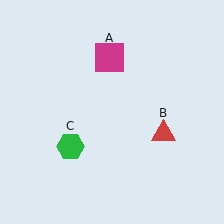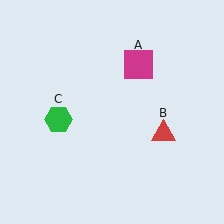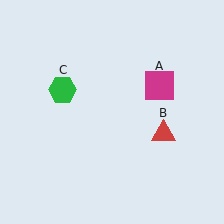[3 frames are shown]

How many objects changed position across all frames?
2 objects changed position: magenta square (object A), green hexagon (object C).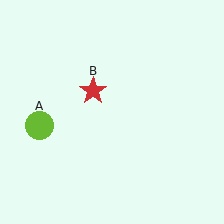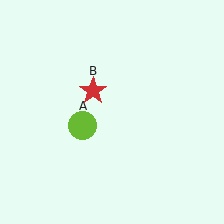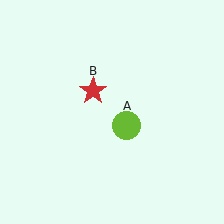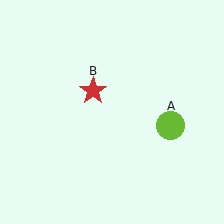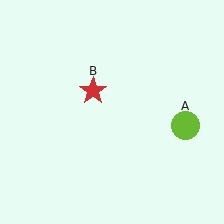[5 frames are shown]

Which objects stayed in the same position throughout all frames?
Red star (object B) remained stationary.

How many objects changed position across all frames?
1 object changed position: lime circle (object A).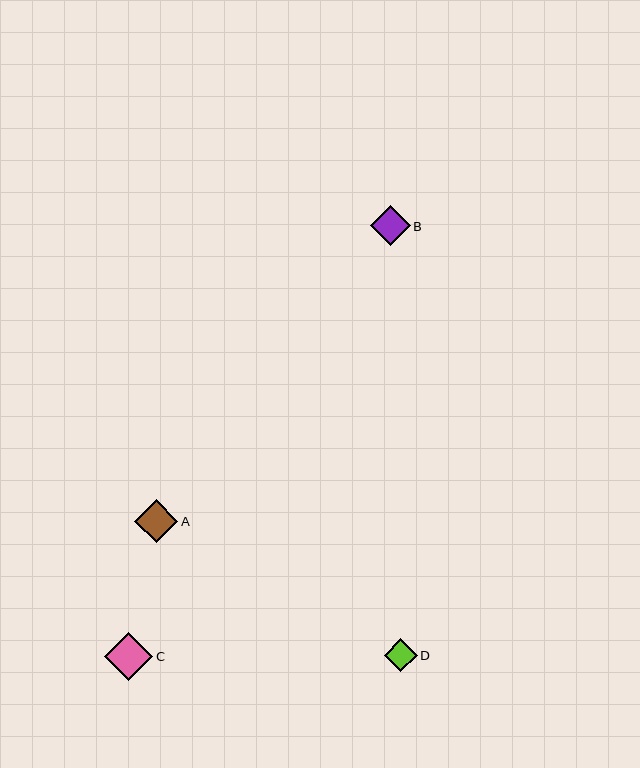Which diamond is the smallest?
Diamond D is the smallest with a size of approximately 33 pixels.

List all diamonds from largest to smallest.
From largest to smallest: C, A, B, D.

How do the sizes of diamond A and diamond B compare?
Diamond A and diamond B are approximately the same size.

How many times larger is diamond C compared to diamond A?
Diamond C is approximately 1.1 times the size of diamond A.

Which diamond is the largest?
Diamond C is the largest with a size of approximately 48 pixels.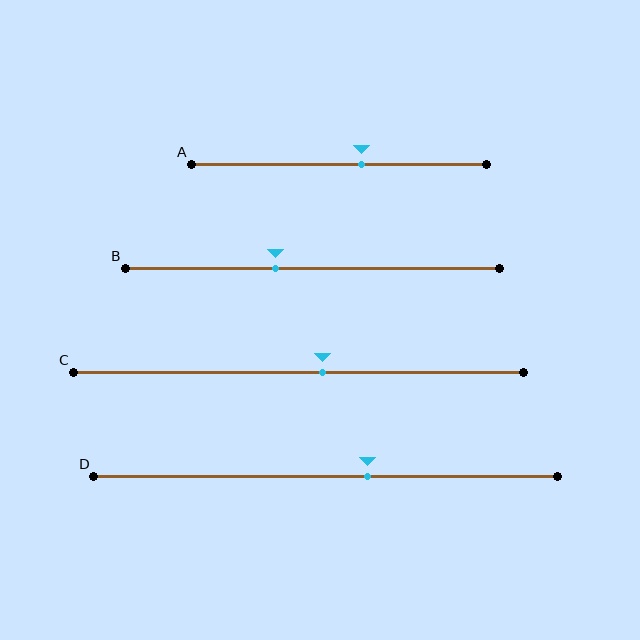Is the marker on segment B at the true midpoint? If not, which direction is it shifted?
No, the marker on segment B is shifted to the left by about 10% of the segment length.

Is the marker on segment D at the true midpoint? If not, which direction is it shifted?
No, the marker on segment D is shifted to the right by about 9% of the segment length.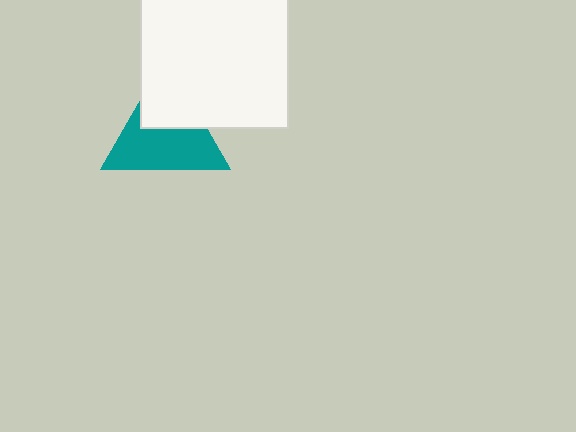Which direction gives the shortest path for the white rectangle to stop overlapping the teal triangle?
Moving up gives the shortest separation.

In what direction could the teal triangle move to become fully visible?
The teal triangle could move down. That would shift it out from behind the white rectangle entirely.